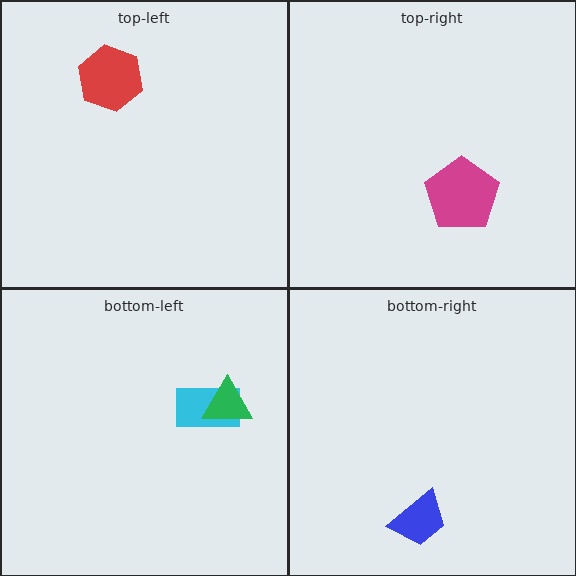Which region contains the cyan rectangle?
The bottom-left region.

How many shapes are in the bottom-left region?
2.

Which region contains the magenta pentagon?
The top-right region.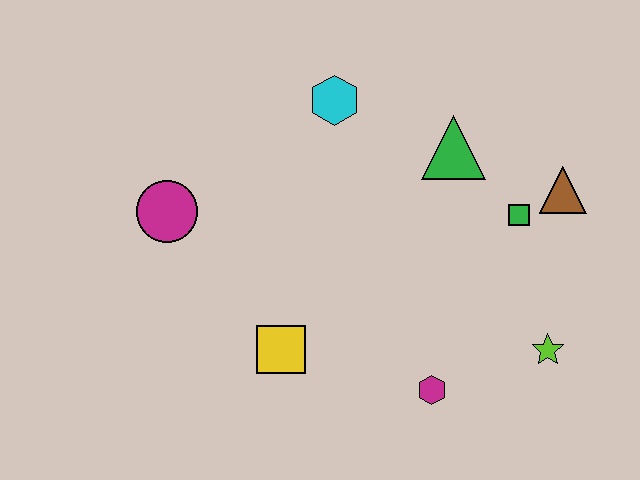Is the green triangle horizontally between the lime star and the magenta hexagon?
Yes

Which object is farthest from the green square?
The magenta circle is farthest from the green square.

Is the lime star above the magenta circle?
No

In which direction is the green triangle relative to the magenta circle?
The green triangle is to the right of the magenta circle.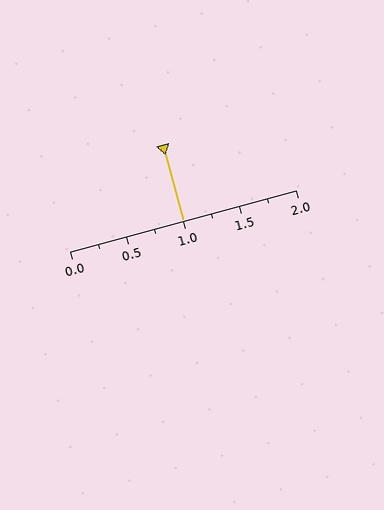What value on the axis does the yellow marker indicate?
The marker indicates approximately 1.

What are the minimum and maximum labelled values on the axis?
The axis runs from 0.0 to 2.0.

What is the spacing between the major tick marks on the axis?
The major ticks are spaced 0.5 apart.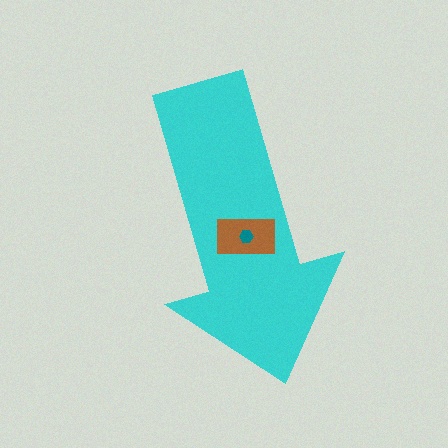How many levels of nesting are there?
3.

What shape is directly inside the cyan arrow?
The brown rectangle.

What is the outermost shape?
The cyan arrow.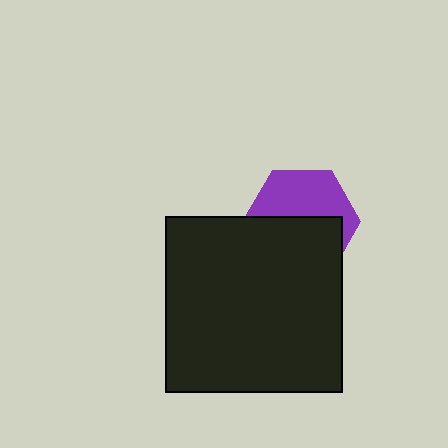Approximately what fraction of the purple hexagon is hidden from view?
Roughly 54% of the purple hexagon is hidden behind the black square.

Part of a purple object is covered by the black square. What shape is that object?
It is a hexagon.